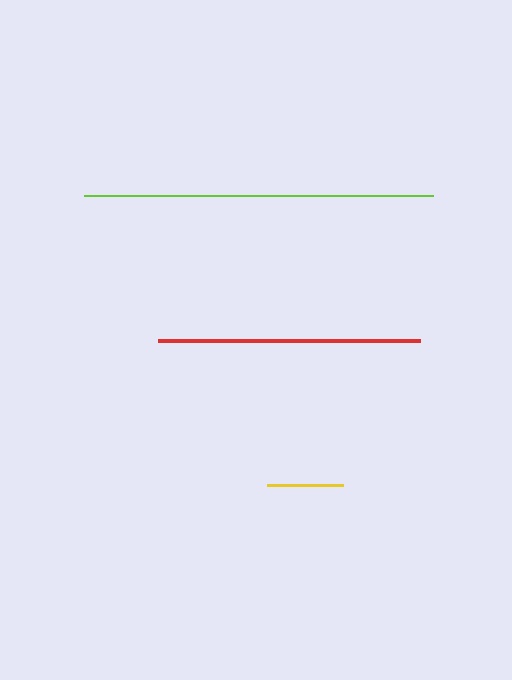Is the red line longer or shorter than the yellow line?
The red line is longer than the yellow line.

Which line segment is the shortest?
The yellow line is the shortest at approximately 76 pixels.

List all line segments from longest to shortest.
From longest to shortest: lime, red, yellow.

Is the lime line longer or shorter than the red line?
The lime line is longer than the red line.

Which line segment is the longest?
The lime line is the longest at approximately 349 pixels.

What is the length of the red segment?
The red segment is approximately 262 pixels long.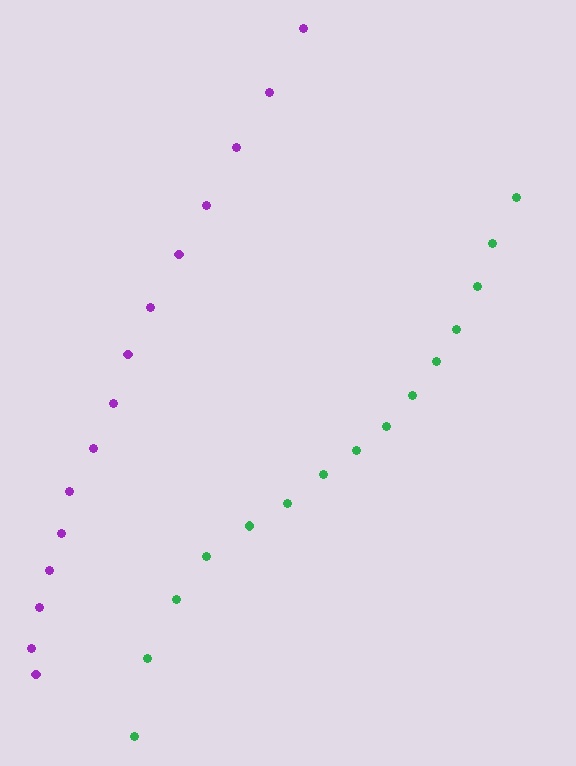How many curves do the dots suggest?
There are 2 distinct paths.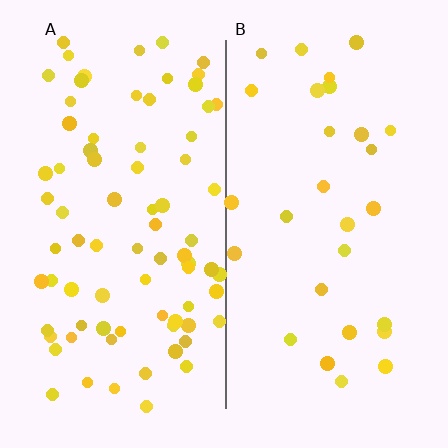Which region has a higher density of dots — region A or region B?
A (the left).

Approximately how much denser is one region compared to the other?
Approximately 2.7× — region A over region B.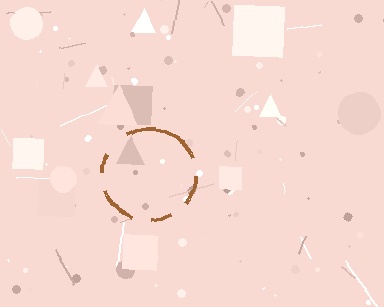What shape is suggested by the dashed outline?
The dashed outline suggests a circle.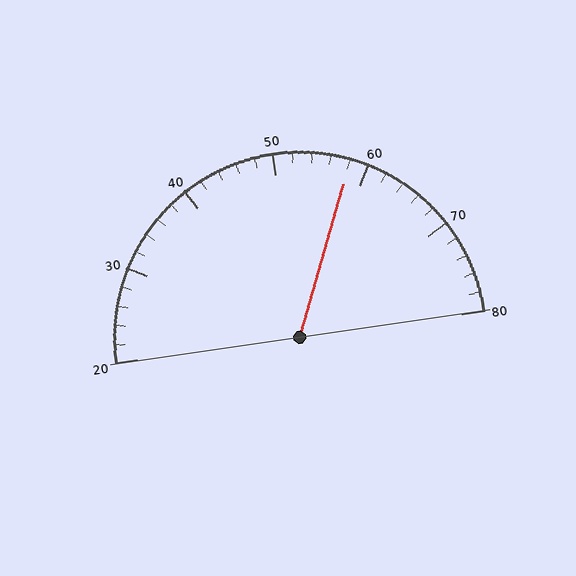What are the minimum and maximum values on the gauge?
The gauge ranges from 20 to 80.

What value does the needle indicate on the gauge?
The needle indicates approximately 58.